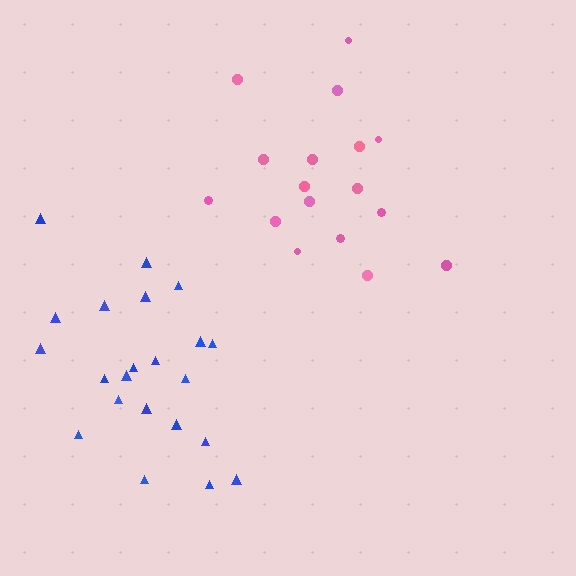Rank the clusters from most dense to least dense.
pink, blue.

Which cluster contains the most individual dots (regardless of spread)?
Blue (22).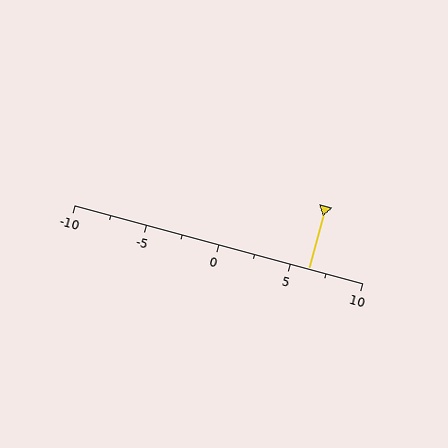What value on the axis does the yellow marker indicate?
The marker indicates approximately 6.2.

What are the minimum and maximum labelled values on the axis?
The axis runs from -10 to 10.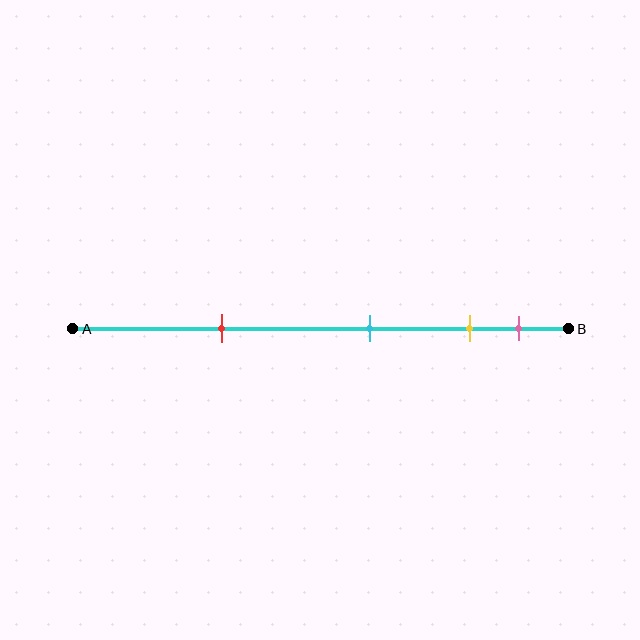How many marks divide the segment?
There are 4 marks dividing the segment.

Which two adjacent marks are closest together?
The yellow and pink marks are the closest adjacent pair.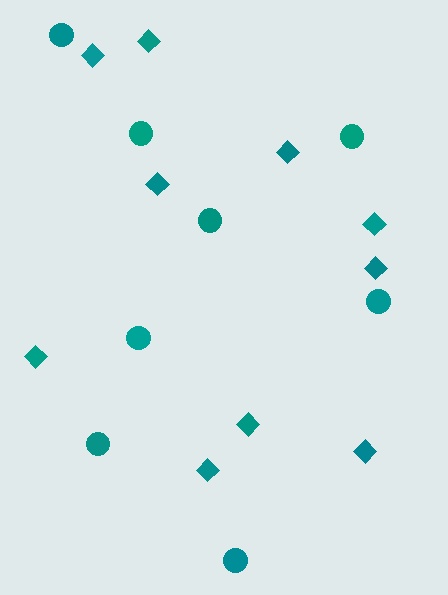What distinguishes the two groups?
There are 2 groups: one group of diamonds (10) and one group of circles (8).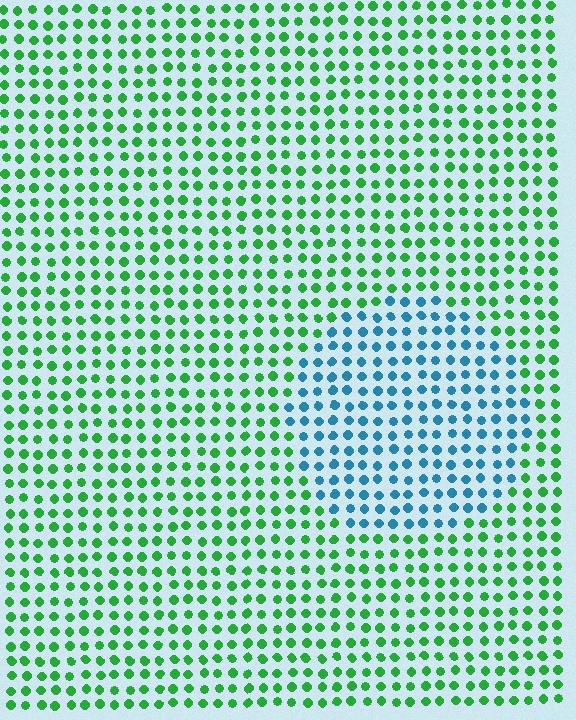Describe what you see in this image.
The image is filled with small green elements in a uniform arrangement. A circle-shaped region is visible where the elements are tinted to a slightly different hue, forming a subtle color boundary.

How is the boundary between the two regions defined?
The boundary is defined purely by a slight shift in hue (about 67 degrees). Spacing, size, and orientation are identical on both sides.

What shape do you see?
I see a circle.